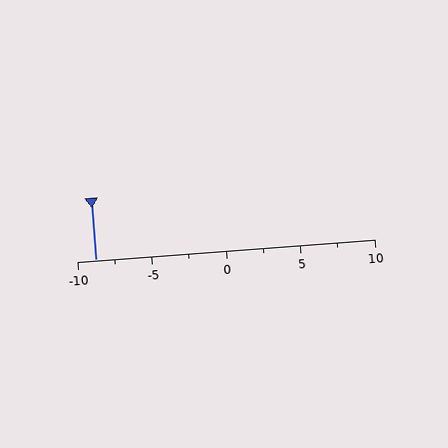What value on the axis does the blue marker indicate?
The marker indicates approximately -8.8.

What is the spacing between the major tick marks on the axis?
The major ticks are spaced 5 apart.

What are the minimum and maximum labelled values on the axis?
The axis runs from -10 to 10.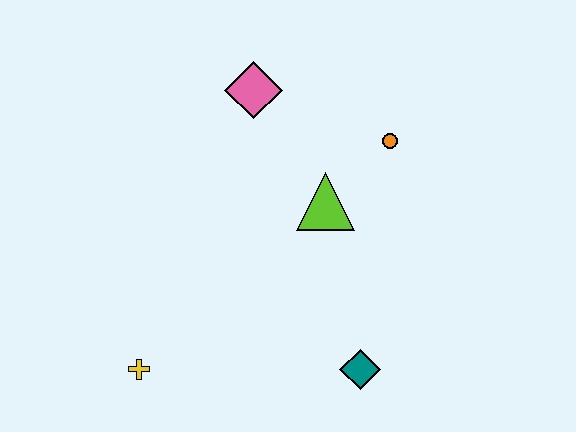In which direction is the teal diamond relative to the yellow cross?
The teal diamond is to the right of the yellow cross.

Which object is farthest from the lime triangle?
The yellow cross is farthest from the lime triangle.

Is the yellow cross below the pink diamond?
Yes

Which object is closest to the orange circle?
The lime triangle is closest to the orange circle.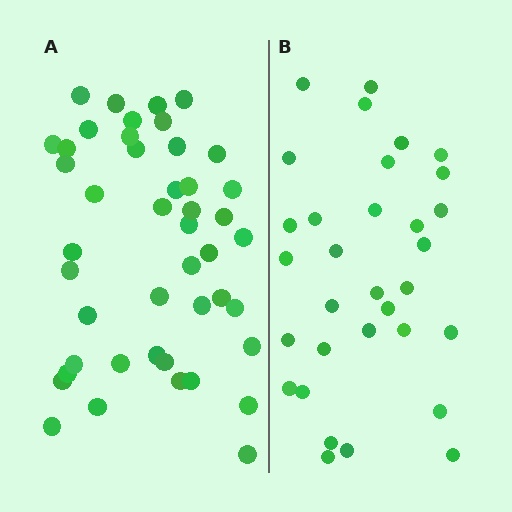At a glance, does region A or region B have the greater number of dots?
Region A (the left region) has more dots.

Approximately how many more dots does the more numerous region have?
Region A has approximately 15 more dots than region B.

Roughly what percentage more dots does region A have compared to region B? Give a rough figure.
About 40% more.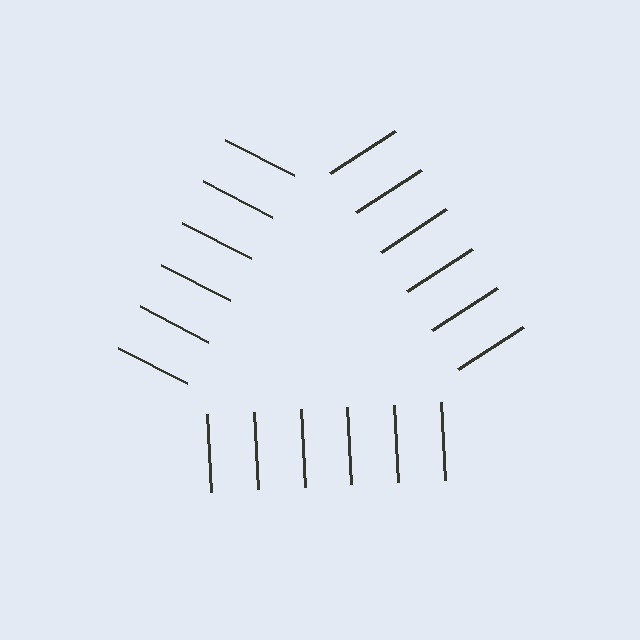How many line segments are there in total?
18 — 6 along each of the 3 edges.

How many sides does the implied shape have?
3 sides — the line-ends trace a triangle.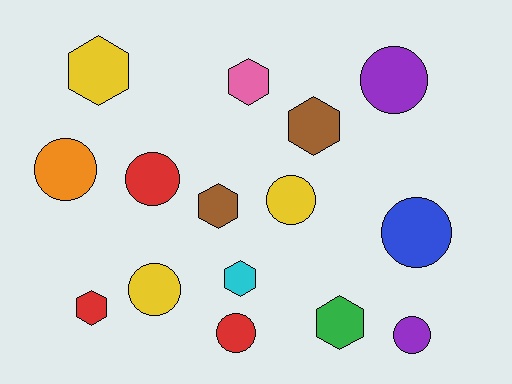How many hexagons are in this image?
There are 7 hexagons.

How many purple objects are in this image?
There are 2 purple objects.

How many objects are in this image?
There are 15 objects.